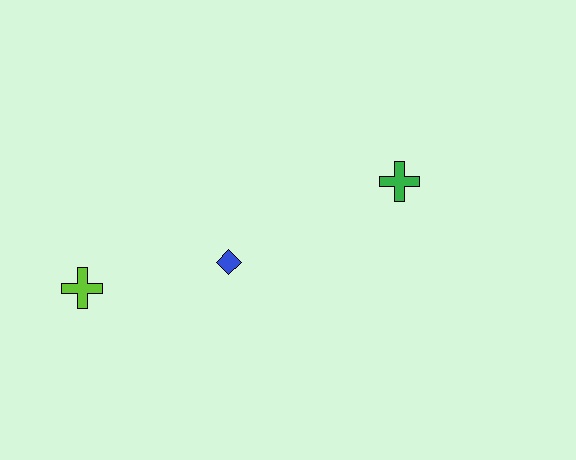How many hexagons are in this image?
There are no hexagons.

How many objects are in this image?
There are 3 objects.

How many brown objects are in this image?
There are no brown objects.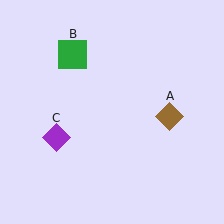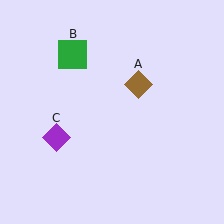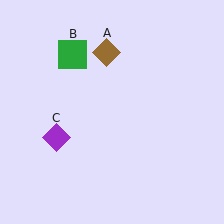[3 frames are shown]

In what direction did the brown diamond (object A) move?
The brown diamond (object A) moved up and to the left.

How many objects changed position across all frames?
1 object changed position: brown diamond (object A).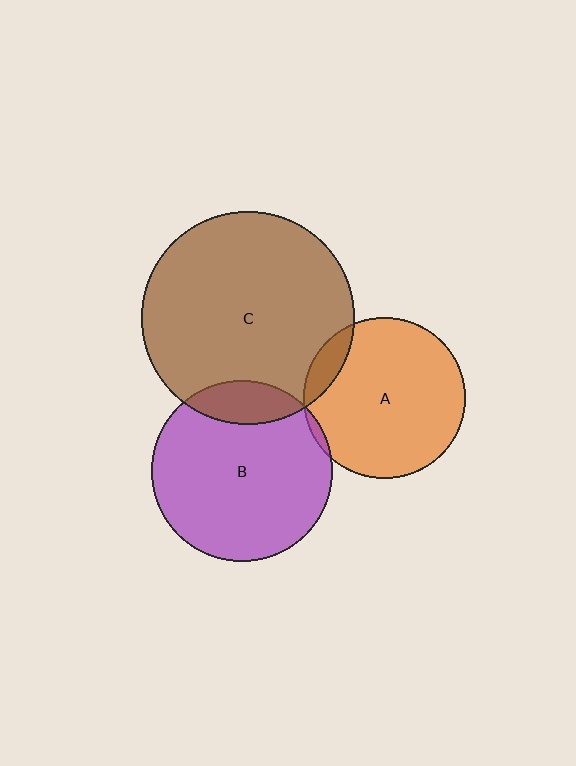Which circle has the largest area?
Circle C (brown).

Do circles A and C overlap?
Yes.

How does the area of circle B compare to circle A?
Approximately 1.3 times.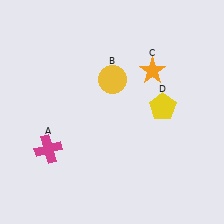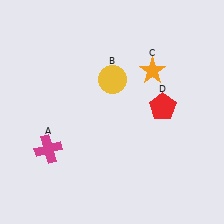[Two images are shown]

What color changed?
The pentagon (D) changed from yellow in Image 1 to red in Image 2.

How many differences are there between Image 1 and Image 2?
There is 1 difference between the two images.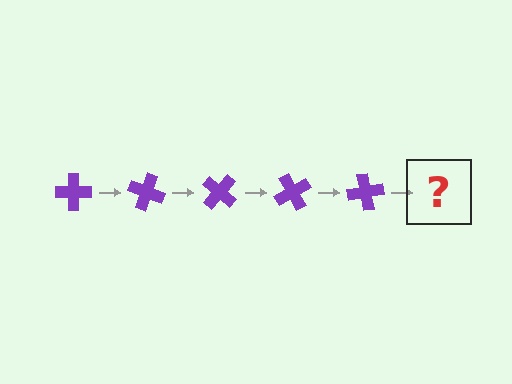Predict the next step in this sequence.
The next step is a purple cross rotated 100 degrees.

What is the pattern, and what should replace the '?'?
The pattern is that the cross rotates 20 degrees each step. The '?' should be a purple cross rotated 100 degrees.